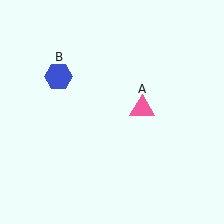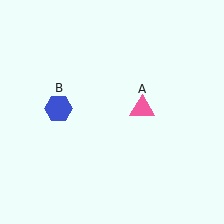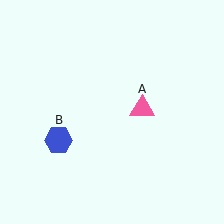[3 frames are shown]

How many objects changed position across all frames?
1 object changed position: blue hexagon (object B).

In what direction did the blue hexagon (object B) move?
The blue hexagon (object B) moved down.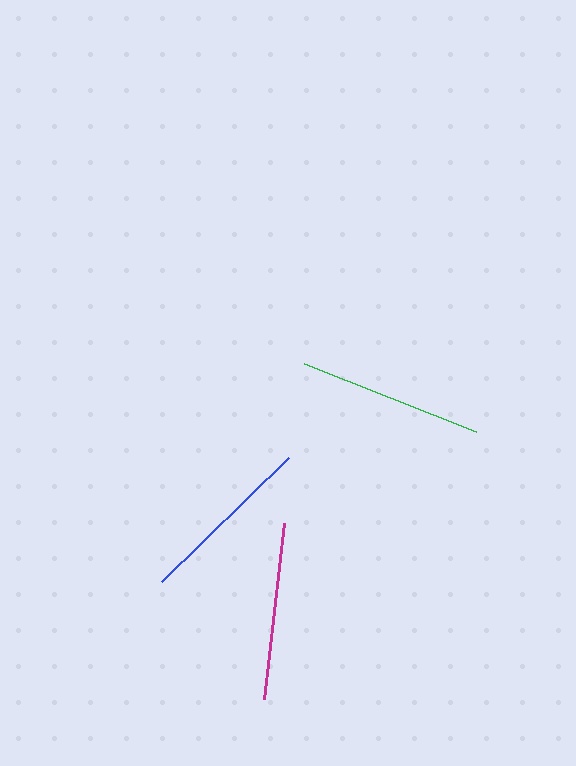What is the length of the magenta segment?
The magenta segment is approximately 177 pixels long.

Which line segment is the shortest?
The magenta line is the shortest at approximately 177 pixels.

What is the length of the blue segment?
The blue segment is approximately 177 pixels long.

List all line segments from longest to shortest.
From longest to shortest: green, blue, magenta.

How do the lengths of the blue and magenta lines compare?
The blue and magenta lines are approximately the same length.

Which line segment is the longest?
The green line is the longest at approximately 186 pixels.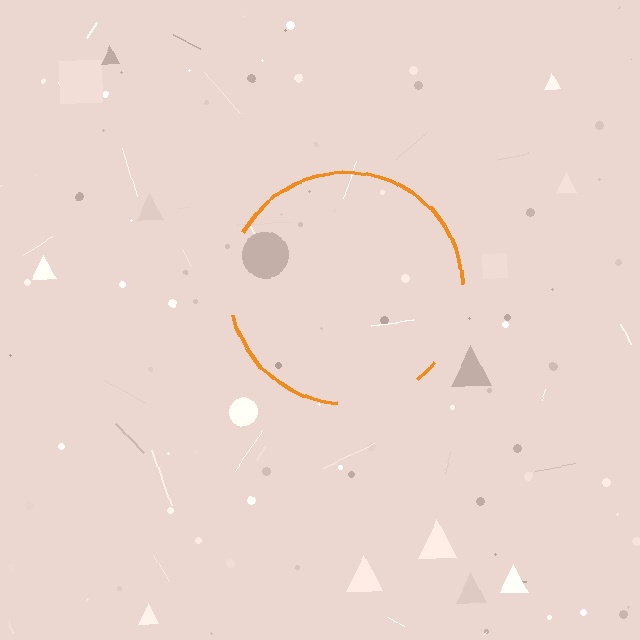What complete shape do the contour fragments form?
The contour fragments form a circle.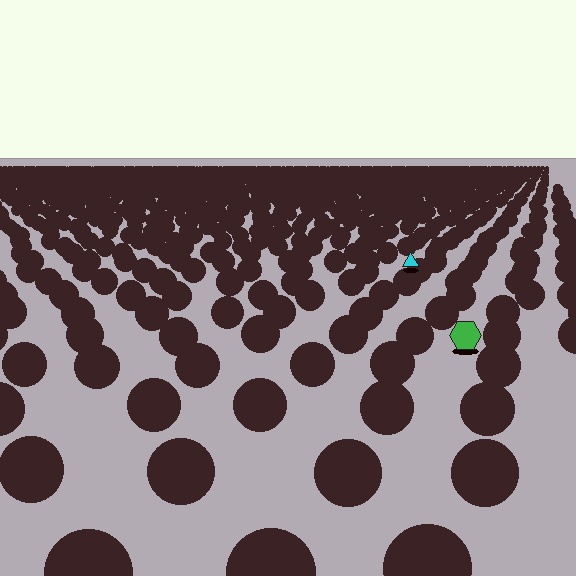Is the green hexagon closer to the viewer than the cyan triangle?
Yes. The green hexagon is closer — you can tell from the texture gradient: the ground texture is coarser near it.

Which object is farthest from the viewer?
The cyan triangle is farthest from the viewer. It appears smaller and the ground texture around it is denser.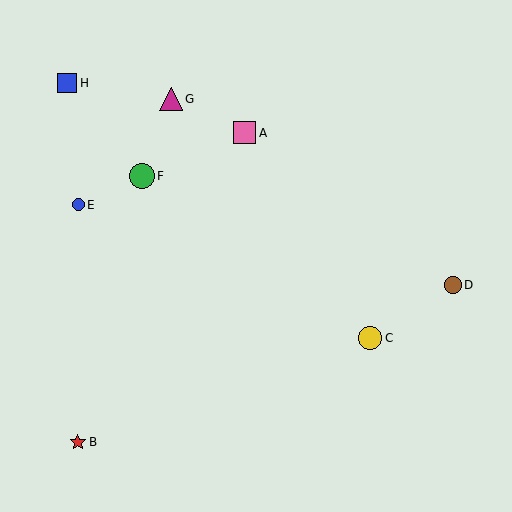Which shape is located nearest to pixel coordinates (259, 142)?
The pink square (labeled A) at (245, 133) is nearest to that location.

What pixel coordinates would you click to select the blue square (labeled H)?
Click at (67, 83) to select the blue square H.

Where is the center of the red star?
The center of the red star is at (78, 442).